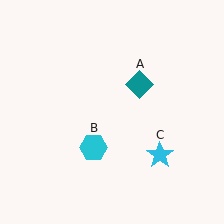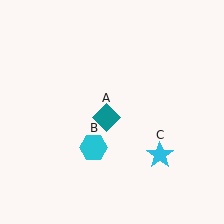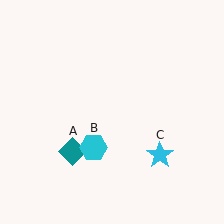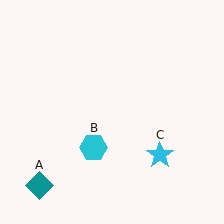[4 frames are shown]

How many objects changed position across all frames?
1 object changed position: teal diamond (object A).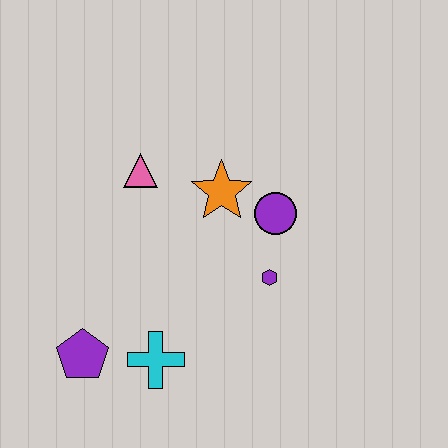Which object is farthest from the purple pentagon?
The purple circle is farthest from the purple pentagon.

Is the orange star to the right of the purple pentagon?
Yes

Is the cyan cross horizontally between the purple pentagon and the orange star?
Yes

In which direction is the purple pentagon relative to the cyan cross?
The purple pentagon is to the left of the cyan cross.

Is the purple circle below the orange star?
Yes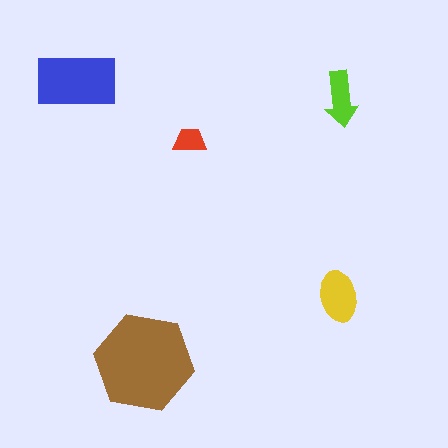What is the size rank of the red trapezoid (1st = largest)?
5th.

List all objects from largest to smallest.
The brown hexagon, the blue rectangle, the yellow ellipse, the lime arrow, the red trapezoid.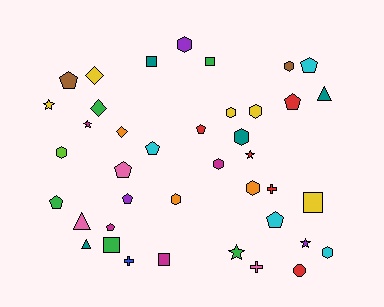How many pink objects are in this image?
There are 3 pink objects.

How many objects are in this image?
There are 40 objects.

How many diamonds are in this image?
There are 3 diamonds.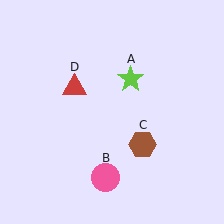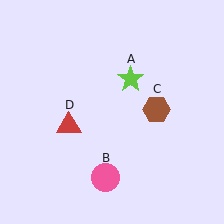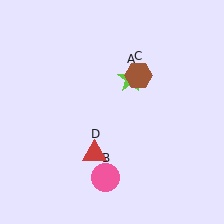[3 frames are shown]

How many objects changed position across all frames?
2 objects changed position: brown hexagon (object C), red triangle (object D).